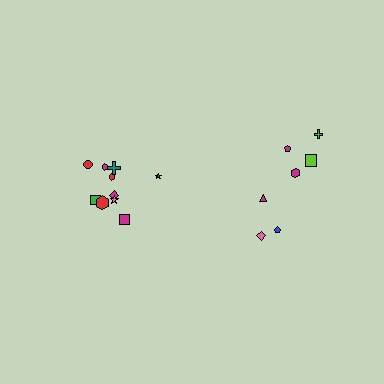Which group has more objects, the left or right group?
The left group.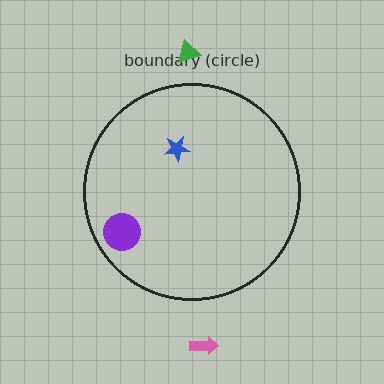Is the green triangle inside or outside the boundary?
Outside.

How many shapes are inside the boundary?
2 inside, 2 outside.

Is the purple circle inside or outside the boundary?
Inside.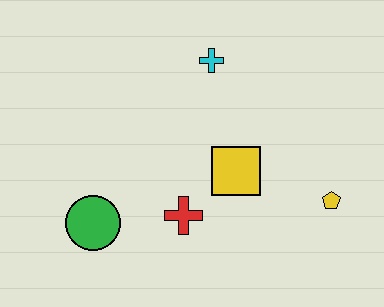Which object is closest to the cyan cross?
The yellow square is closest to the cyan cross.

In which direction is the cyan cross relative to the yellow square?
The cyan cross is above the yellow square.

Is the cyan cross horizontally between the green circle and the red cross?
No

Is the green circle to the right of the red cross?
No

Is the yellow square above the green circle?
Yes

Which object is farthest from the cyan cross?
The green circle is farthest from the cyan cross.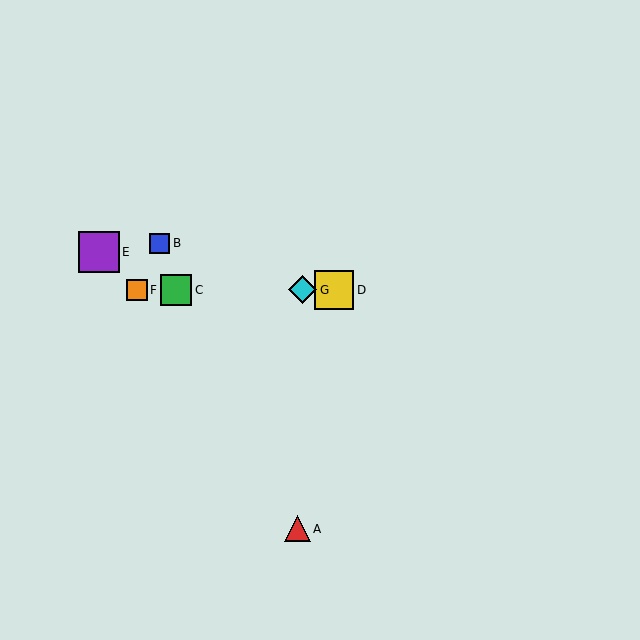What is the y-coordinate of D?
Object D is at y≈290.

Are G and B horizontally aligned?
No, G is at y≈290 and B is at y≈243.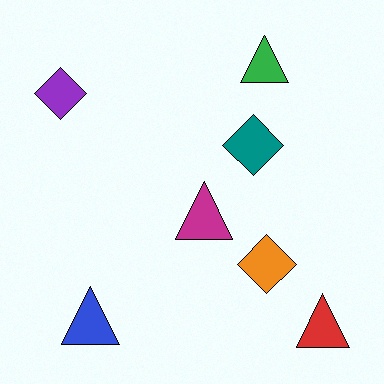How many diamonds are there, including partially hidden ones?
There are 3 diamonds.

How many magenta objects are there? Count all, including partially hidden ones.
There is 1 magenta object.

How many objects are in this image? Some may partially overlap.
There are 7 objects.